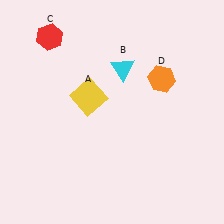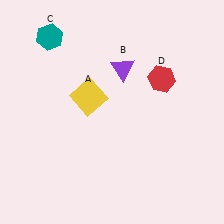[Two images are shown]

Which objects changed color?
B changed from cyan to purple. C changed from red to teal. D changed from orange to red.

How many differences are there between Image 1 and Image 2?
There are 3 differences between the two images.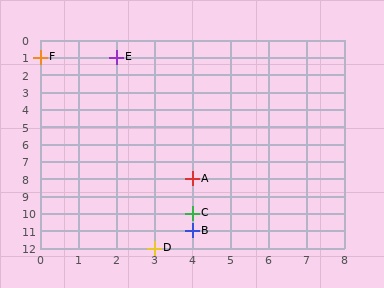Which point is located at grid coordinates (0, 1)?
Point F is at (0, 1).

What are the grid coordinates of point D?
Point D is at grid coordinates (3, 12).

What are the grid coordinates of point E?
Point E is at grid coordinates (2, 1).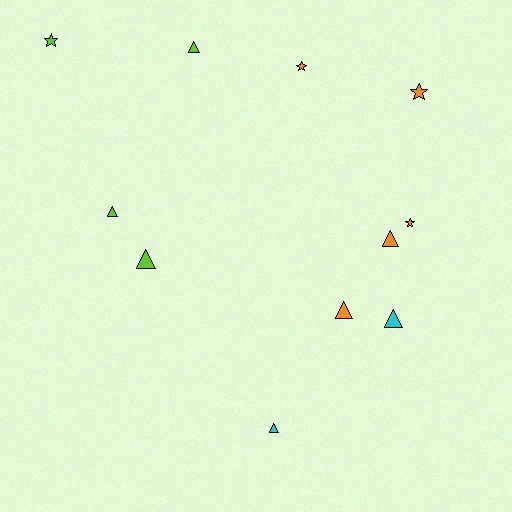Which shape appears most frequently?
Triangle, with 7 objects.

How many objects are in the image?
There are 11 objects.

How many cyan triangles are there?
There are 2 cyan triangles.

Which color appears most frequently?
Orange, with 5 objects.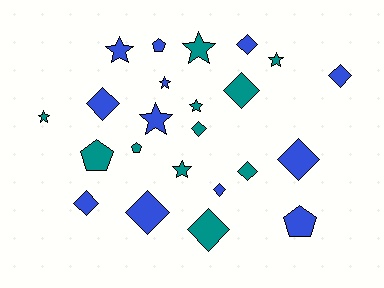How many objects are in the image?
There are 23 objects.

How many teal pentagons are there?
There are 2 teal pentagons.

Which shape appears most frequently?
Diamond, with 11 objects.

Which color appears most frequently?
Blue, with 12 objects.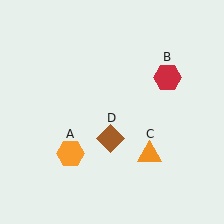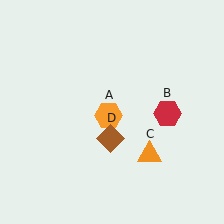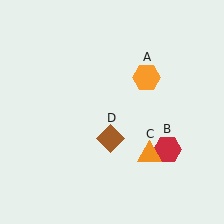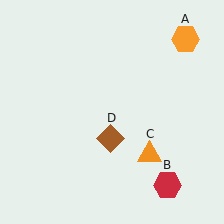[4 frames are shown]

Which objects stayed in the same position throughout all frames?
Orange triangle (object C) and brown diamond (object D) remained stationary.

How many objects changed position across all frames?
2 objects changed position: orange hexagon (object A), red hexagon (object B).